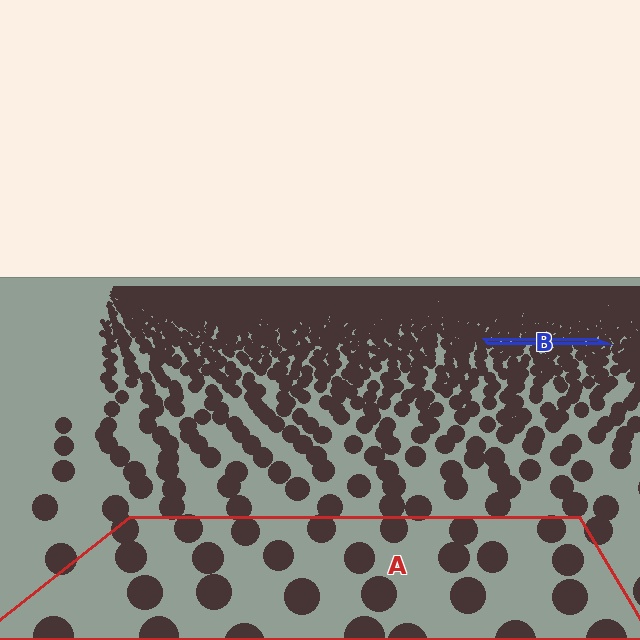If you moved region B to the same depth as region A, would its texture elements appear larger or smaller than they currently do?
They would appear larger. At a closer depth, the same texture elements are projected at a bigger on-screen size.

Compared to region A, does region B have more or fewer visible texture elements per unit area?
Region B has more texture elements per unit area — they are packed more densely because it is farther away.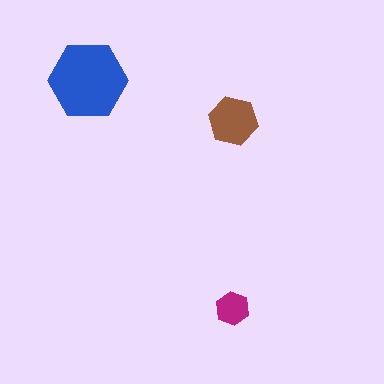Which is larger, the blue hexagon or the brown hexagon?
The blue one.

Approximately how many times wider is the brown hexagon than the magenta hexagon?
About 1.5 times wider.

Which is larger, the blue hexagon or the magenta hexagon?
The blue one.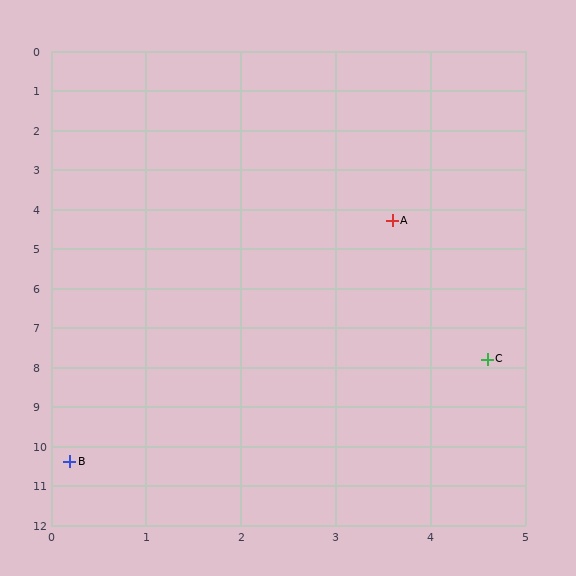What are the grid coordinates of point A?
Point A is at approximately (3.6, 4.3).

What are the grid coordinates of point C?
Point C is at approximately (4.6, 7.8).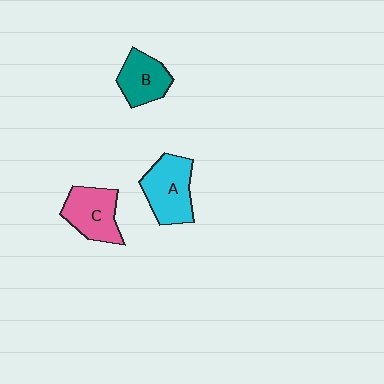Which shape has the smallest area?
Shape B (teal).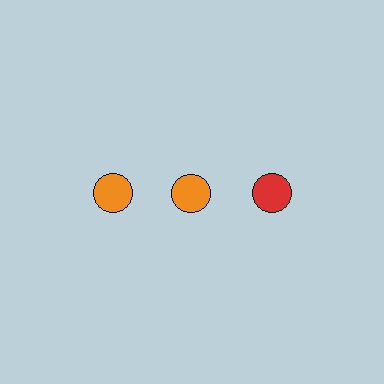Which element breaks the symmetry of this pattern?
The red circle in the top row, center column breaks the symmetry. All other shapes are orange circles.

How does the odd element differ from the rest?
It has a different color: red instead of orange.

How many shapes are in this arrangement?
There are 3 shapes arranged in a grid pattern.